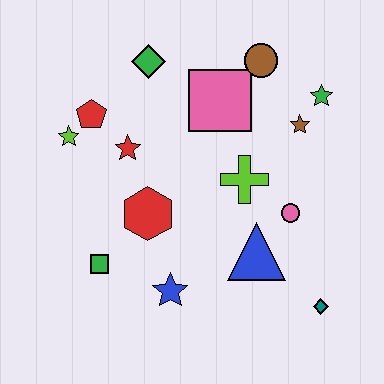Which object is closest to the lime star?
The red pentagon is closest to the lime star.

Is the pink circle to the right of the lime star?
Yes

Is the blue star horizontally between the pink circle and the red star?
Yes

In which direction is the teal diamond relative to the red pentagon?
The teal diamond is to the right of the red pentagon.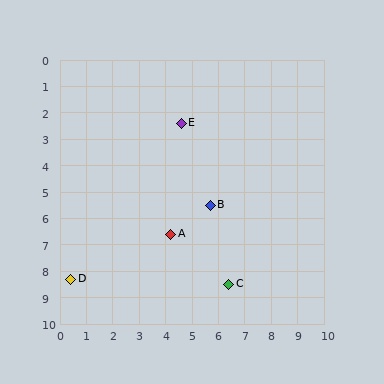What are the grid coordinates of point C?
Point C is at approximately (6.4, 8.5).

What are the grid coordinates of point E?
Point E is at approximately (4.6, 2.4).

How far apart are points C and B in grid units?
Points C and B are about 3.1 grid units apart.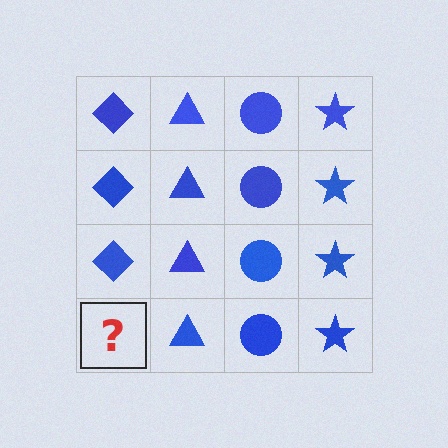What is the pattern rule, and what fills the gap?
The rule is that each column has a consistent shape. The gap should be filled with a blue diamond.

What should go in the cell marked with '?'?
The missing cell should contain a blue diamond.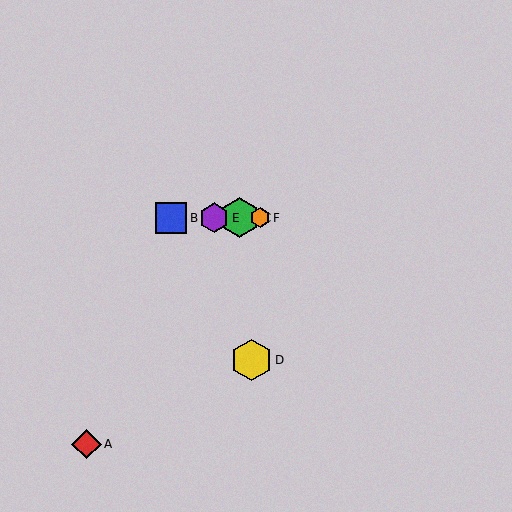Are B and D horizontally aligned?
No, B is at y≈218 and D is at y≈360.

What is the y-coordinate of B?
Object B is at y≈218.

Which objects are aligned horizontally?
Objects B, C, E, F are aligned horizontally.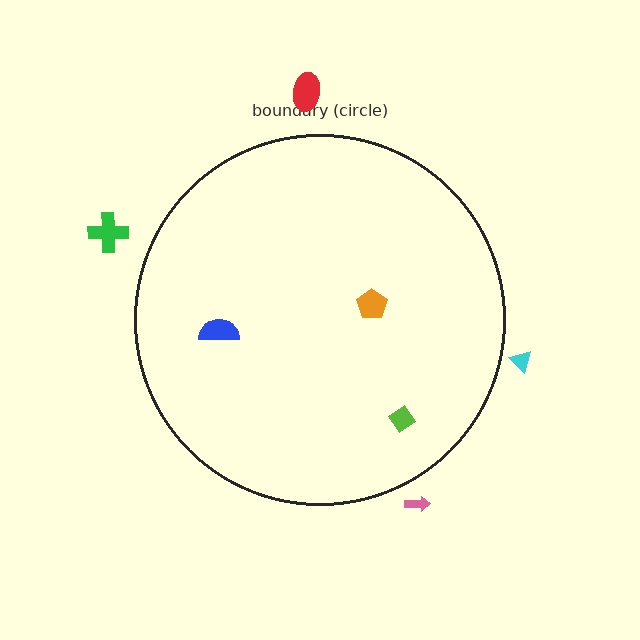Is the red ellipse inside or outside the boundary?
Outside.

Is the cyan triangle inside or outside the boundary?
Outside.